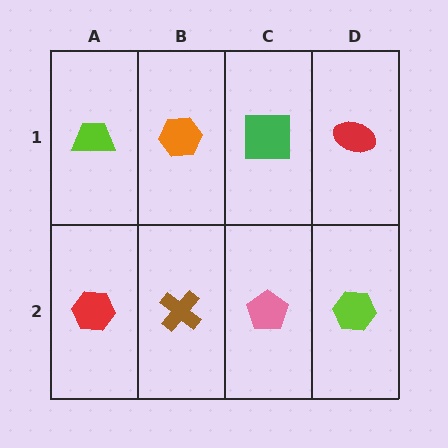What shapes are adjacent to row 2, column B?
An orange hexagon (row 1, column B), a red hexagon (row 2, column A), a pink pentagon (row 2, column C).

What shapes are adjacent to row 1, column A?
A red hexagon (row 2, column A), an orange hexagon (row 1, column B).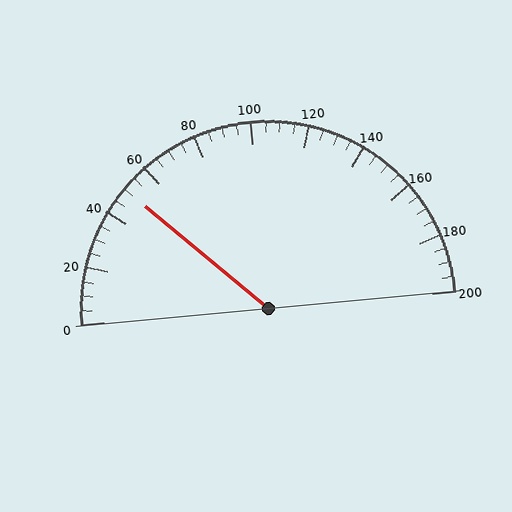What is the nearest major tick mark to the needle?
The nearest major tick mark is 40.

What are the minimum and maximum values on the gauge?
The gauge ranges from 0 to 200.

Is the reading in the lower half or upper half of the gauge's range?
The reading is in the lower half of the range (0 to 200).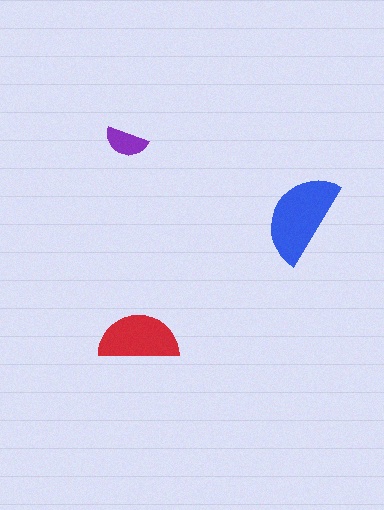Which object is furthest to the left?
The purple semicircle is leftmost.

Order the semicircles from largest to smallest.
the blue one, the red one, the purple one.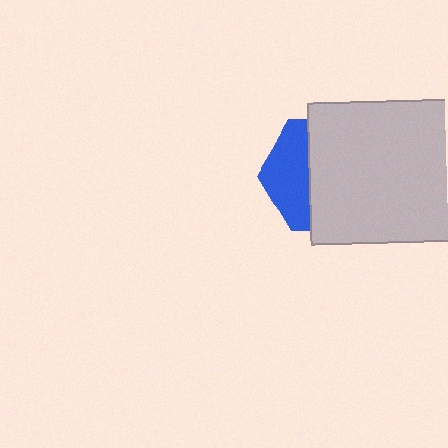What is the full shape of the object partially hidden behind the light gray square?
The partially hidden object is a blue hexagon.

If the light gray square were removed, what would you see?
You would see the complete blue hexagon.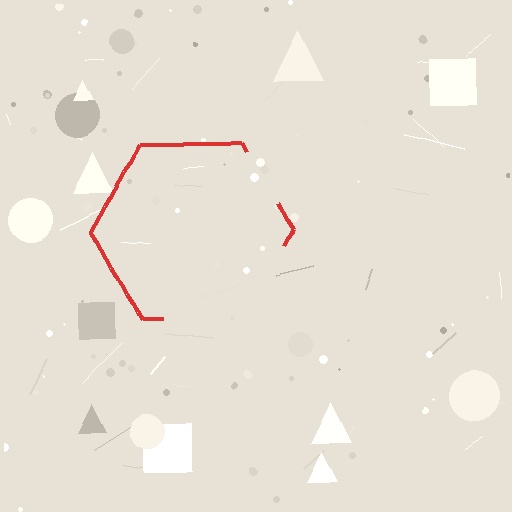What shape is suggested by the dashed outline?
The dashed outline suggests a hexagon.